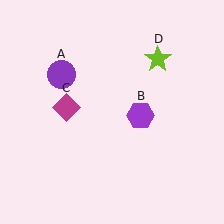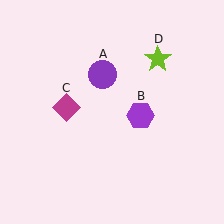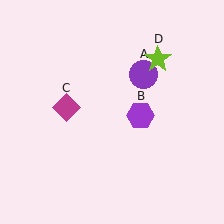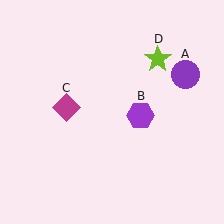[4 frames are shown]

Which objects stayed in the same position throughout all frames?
Purple hexagon (object B) and magenta diamond (object C) and lime star (object D) remained stationary.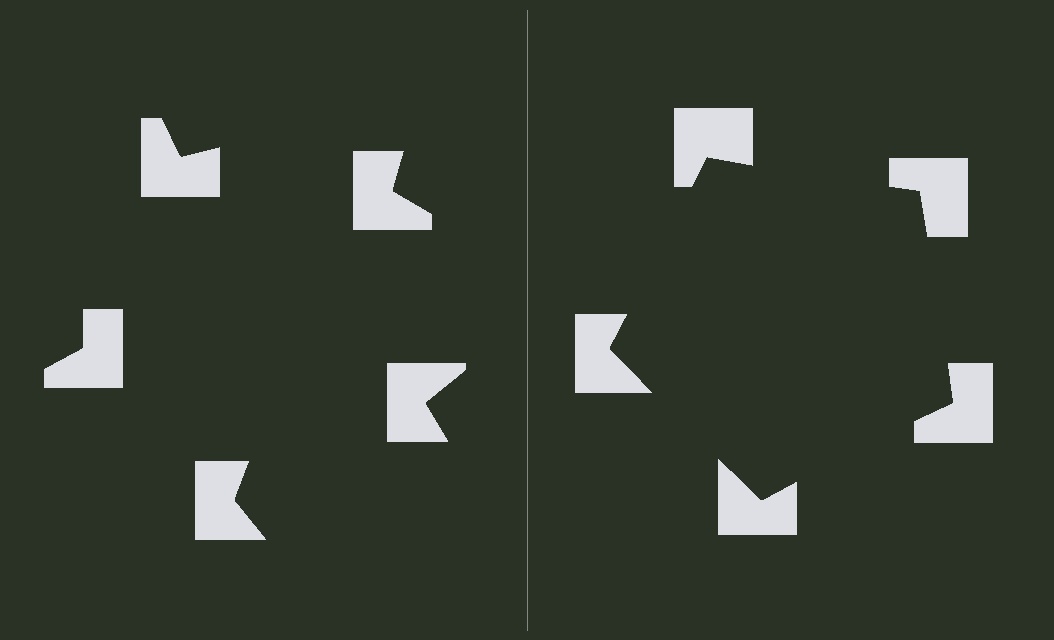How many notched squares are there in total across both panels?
10 — 5 on each side.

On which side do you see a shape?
An illusory pentagon appears on the right side. On the left side the wedge cuts are rotated, so no coherent shape forms.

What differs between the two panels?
The notched squares are positioned identically on both sides; only the wedge orientations differ. On the right they align to a pentagon; on the left they are misaligned.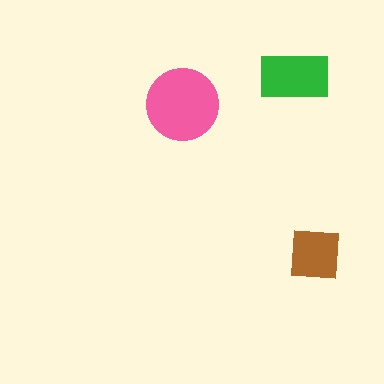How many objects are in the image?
There are 3 objects in the image.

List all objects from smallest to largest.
The brown square, the green rectangle, the pink circle.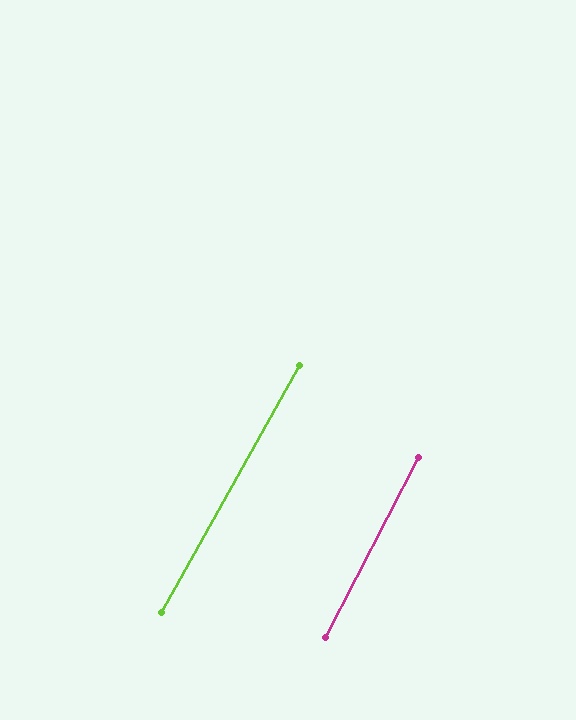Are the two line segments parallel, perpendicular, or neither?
Parallel — their directions differ by only 2.0°.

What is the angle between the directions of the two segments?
Approximately 2 degrees.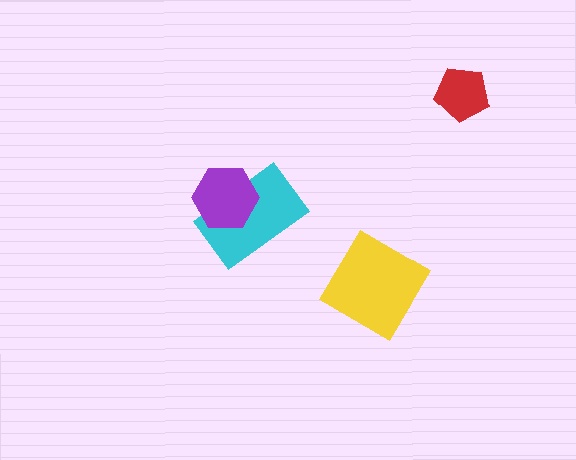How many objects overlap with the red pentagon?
0 objects overlap with the red pentagon.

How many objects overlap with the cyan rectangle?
1 object overlaps with the cyan rectangle.